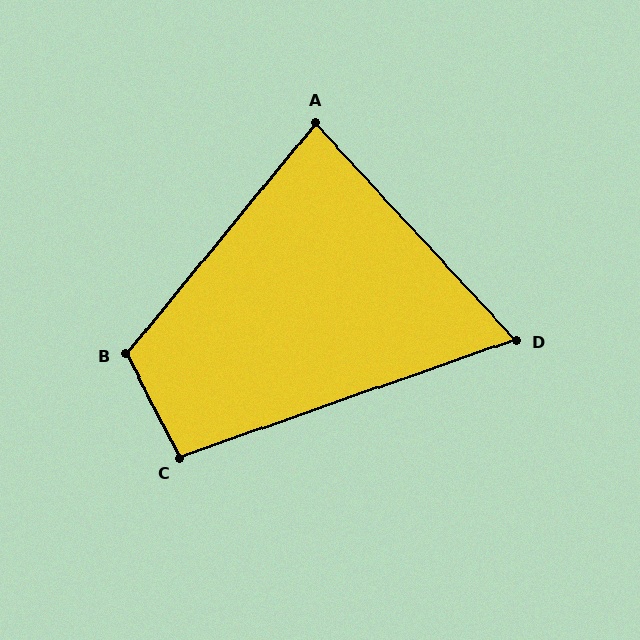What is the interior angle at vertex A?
Approximately 82 degrees (acute).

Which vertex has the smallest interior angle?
D, at approximately 67 degrees.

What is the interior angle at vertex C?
Approximately 98 degrees (obtuse).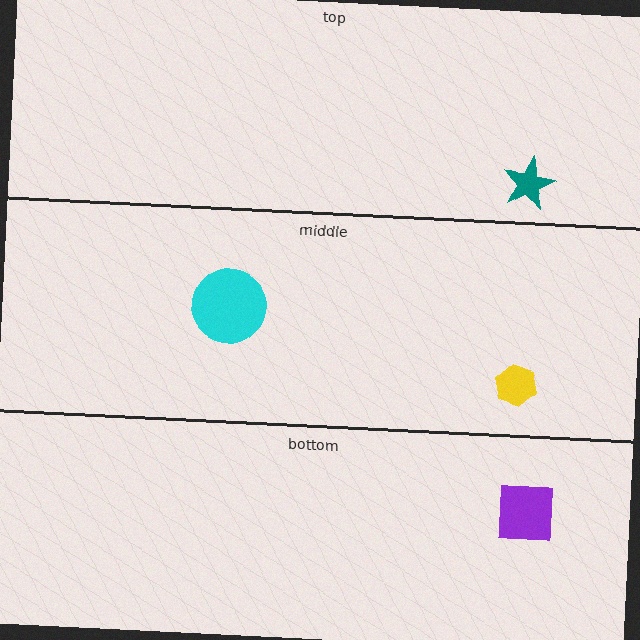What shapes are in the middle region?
The cyan circle, the yellow hexagon.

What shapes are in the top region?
The teal star.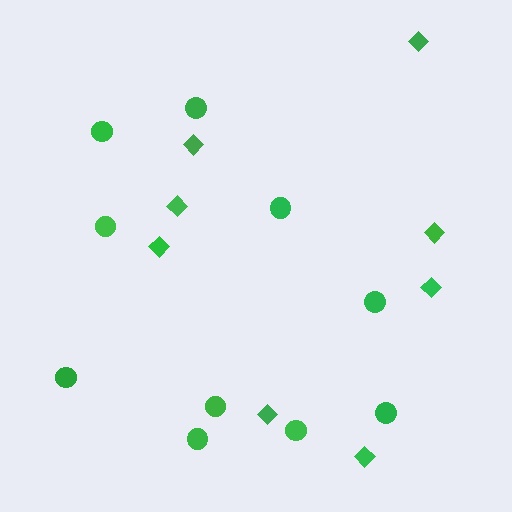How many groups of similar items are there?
There are 2 groups: one group of circles (10) and one group of diamonds (8).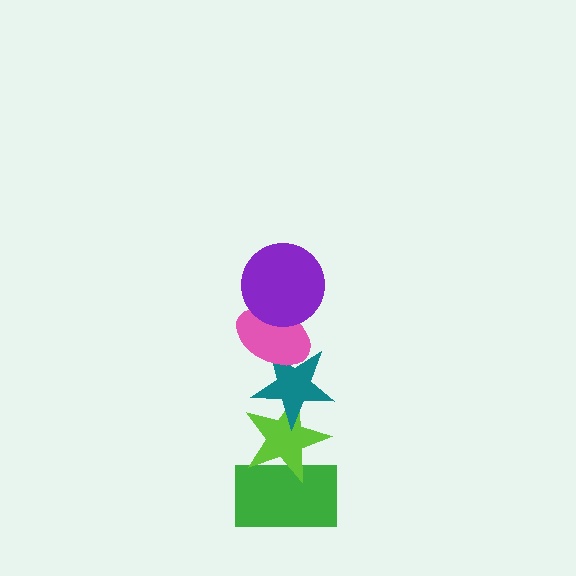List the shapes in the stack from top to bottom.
From top to bottom: the purple circle, the pink ellipse, the teal star, the lime star, the green rectangle.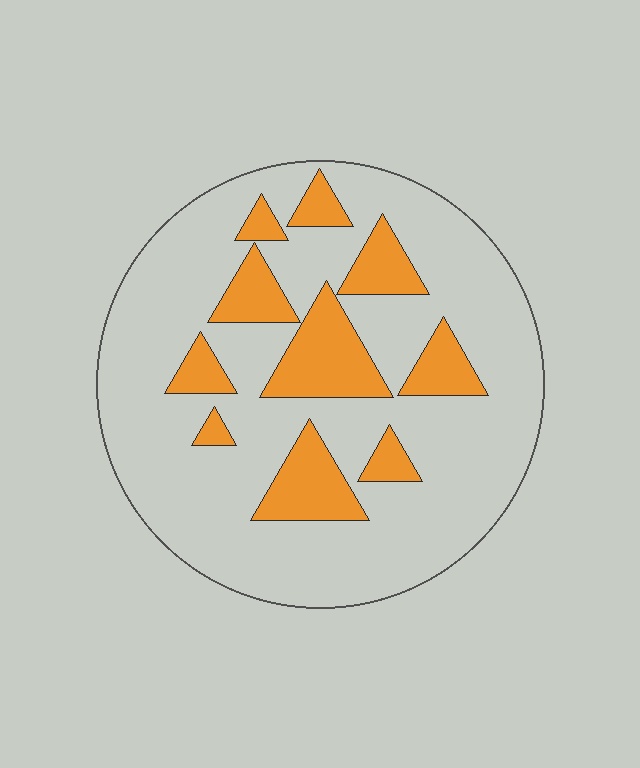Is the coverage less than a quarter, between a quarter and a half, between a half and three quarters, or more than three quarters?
Less than a quarter.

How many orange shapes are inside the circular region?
10.